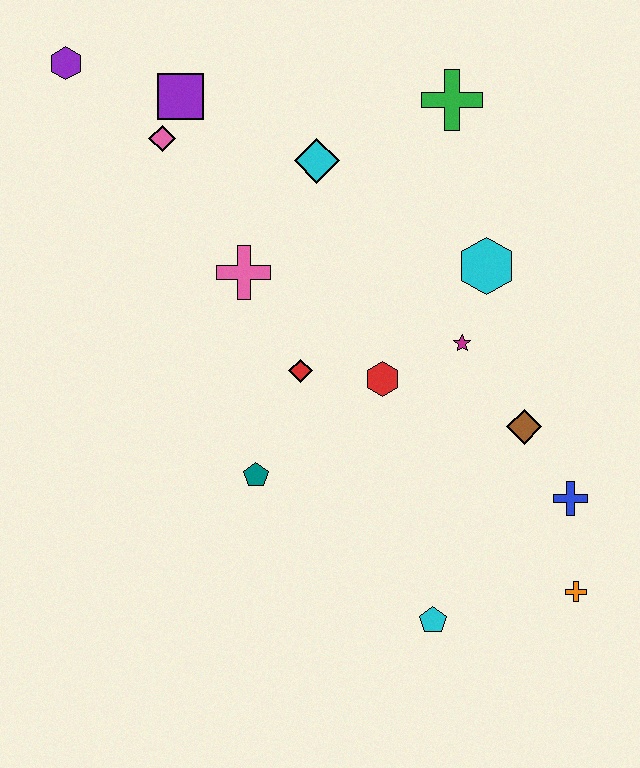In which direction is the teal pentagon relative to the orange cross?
The teal pentagon is to the left of the orange cross.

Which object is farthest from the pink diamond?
The orange cross is farthest from the pink diamond.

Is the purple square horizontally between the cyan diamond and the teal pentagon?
No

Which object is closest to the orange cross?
The blue cross is closest to the orange cross.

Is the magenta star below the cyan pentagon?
No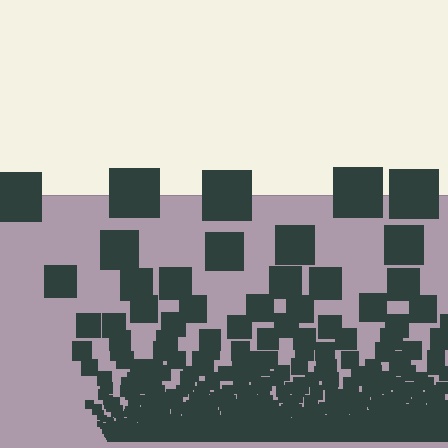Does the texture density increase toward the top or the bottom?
Density increases toward the bottom.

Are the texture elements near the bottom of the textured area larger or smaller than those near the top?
Smaller. The gradient is inverted — elements near the bottom are smaller and denser.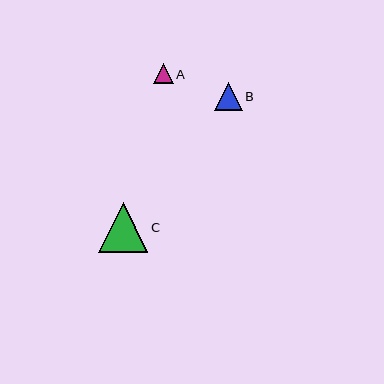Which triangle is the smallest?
Triangle A is the smallest with a size of approximately 20 pixels.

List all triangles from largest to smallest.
From largest to smallest: C, B, A.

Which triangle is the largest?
Triangle C is the largest with a size of approximately 49 pixels.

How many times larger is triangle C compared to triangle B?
Triangle C is approximately 1.8 times the size of triangle B.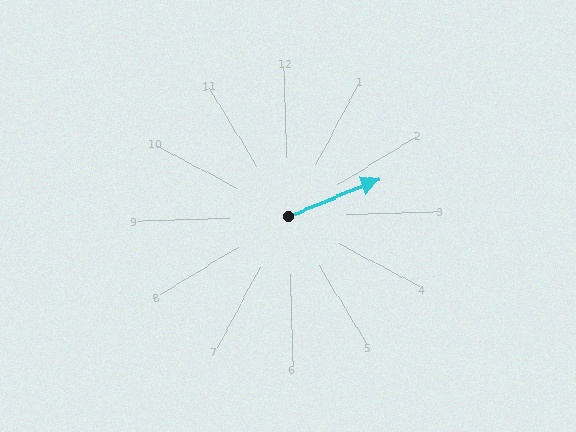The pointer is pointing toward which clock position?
Roughly 2 o'clock.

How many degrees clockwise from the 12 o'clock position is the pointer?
Approximately 69 degrees.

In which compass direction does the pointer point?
East.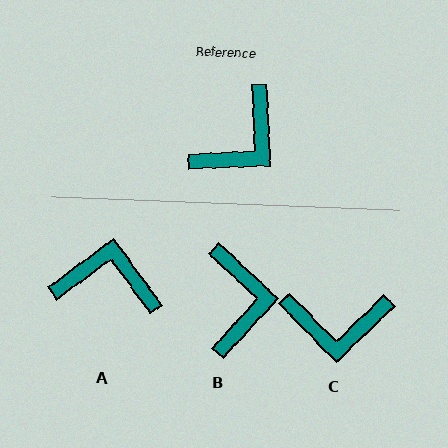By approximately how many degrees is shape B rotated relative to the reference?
Approximately 45 degrees counter-clockwise.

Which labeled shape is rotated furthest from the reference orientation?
A, about 124 degrees away.